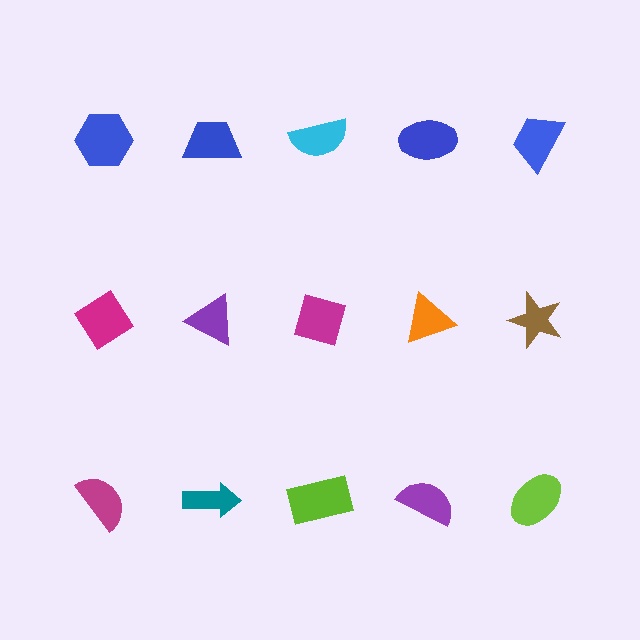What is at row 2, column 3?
A magenta square.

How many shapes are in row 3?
5 shapes.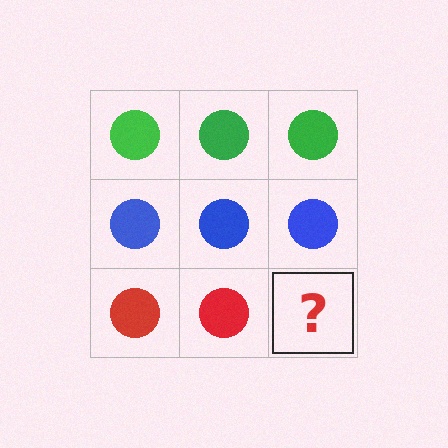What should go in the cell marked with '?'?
The missing cell should contain a red circle.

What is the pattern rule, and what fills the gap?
The rule is that each row has a consistent color. The gap should be filled with a red circle.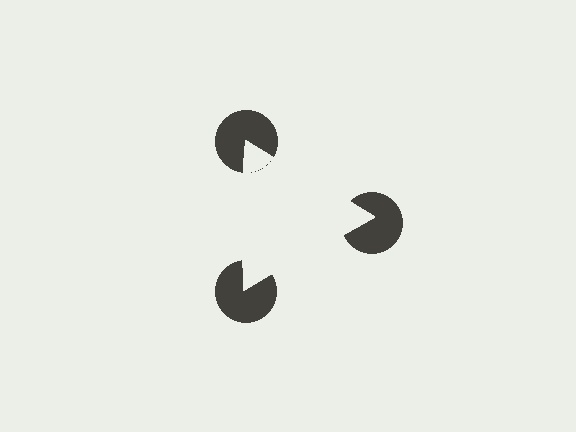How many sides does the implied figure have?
3 sides.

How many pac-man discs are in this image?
There are 3 — one at each vertex of the illusory triangle.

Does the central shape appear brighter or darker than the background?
It typically appears slightly brighter than the background, even though no actual brightness change is drawn.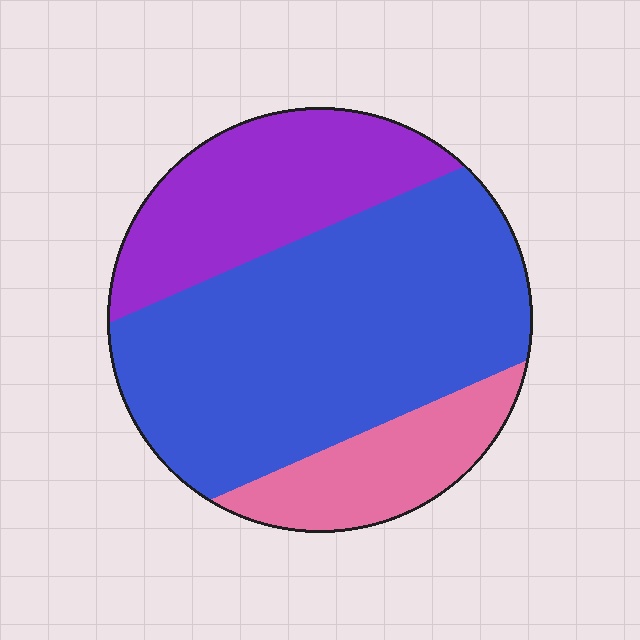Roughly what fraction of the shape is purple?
Purple takes up between a quarter and a half of the shape.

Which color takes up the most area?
Blue, at roughly 60%.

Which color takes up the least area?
Pink, at roughly 15%.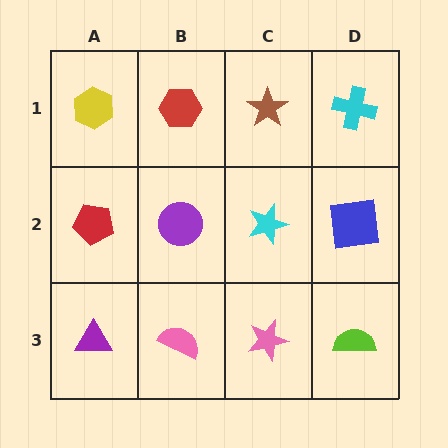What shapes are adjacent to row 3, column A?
A red pentagon (row 2, column A), a pink semicircle (row 3, column B).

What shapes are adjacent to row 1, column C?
A cyan star (row 2, column C), a red hexagon (row 1, column B), a cyan cross (row 1, column D).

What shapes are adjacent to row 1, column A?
A red pentagon (row 2, column A), a red hexagon (row 1, column B).